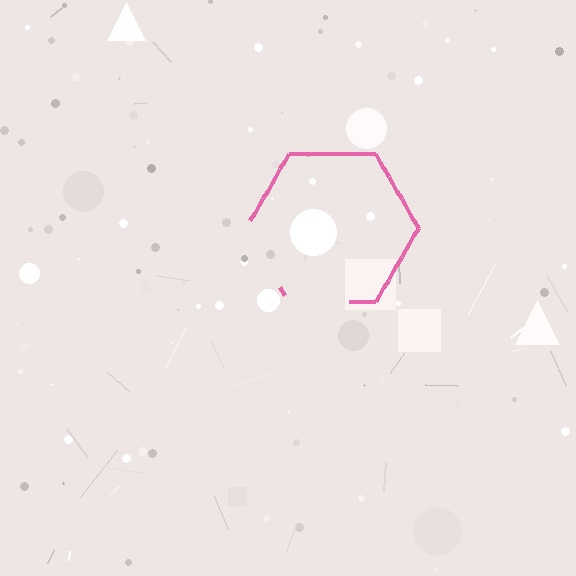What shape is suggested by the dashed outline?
The dashed outline suggests a hexagon.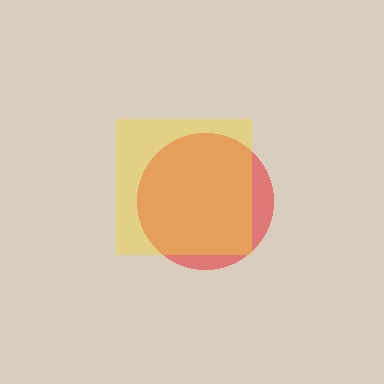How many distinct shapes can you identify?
There are 2 distinct shapes: a red circle, a yellow square.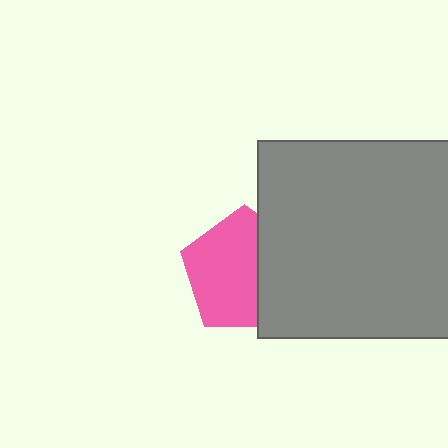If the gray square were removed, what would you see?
You would see the complete pink pentagon.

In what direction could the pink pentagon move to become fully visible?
The pink pentagon could move left. That would shift it out from behind the gray square entirely.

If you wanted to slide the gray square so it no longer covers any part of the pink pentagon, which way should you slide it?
Slide it right — that is the most direct way to separate the two shapes.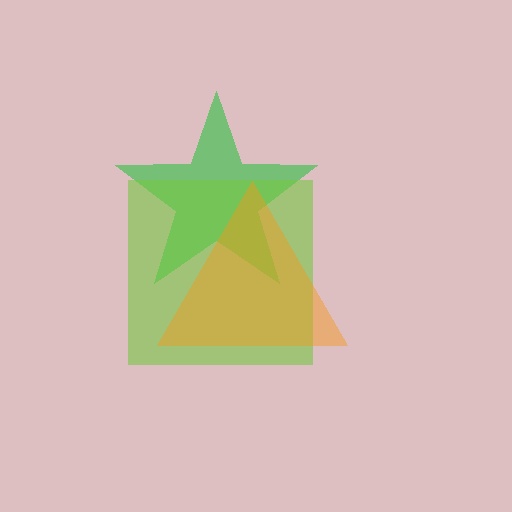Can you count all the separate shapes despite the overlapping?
Yes, there are 3 separate shapes.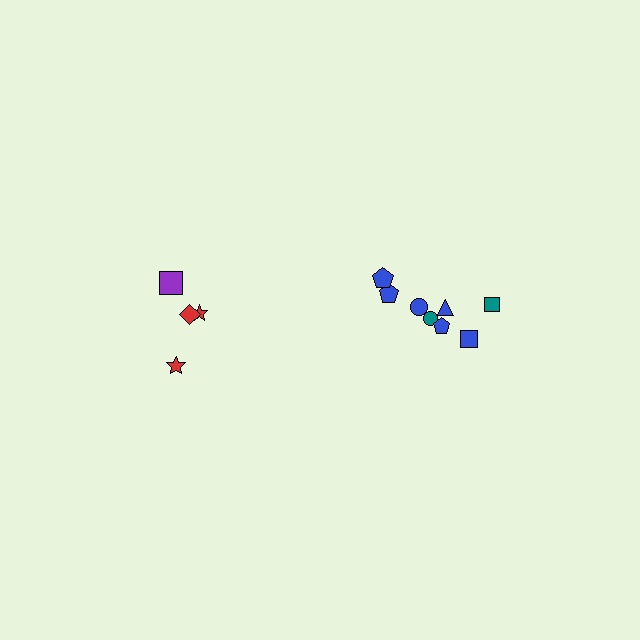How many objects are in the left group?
There are 4 objects.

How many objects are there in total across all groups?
There are 12 objects.